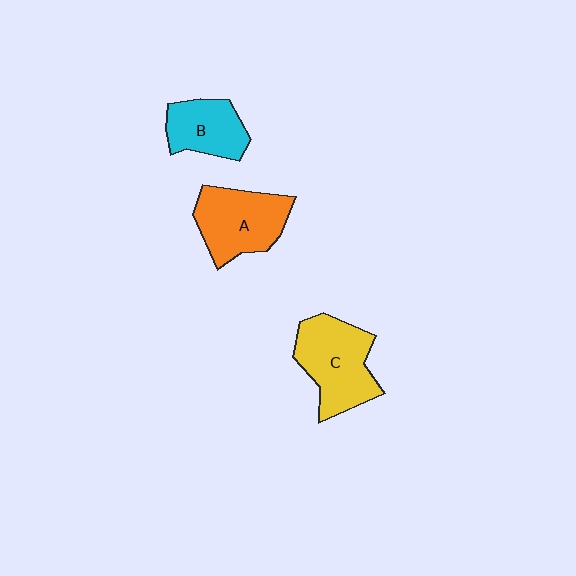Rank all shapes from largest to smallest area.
From largest to smallest: C (yellow), A (orange), B (cyan).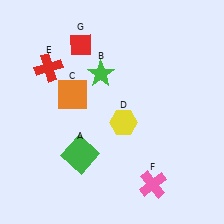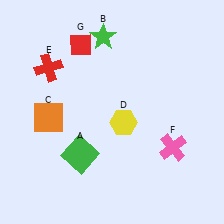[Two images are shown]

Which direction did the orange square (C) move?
The orange square (C) moved left.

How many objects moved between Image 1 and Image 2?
3 objects moved between the two images.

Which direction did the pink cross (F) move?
The pink cross (F) moved up.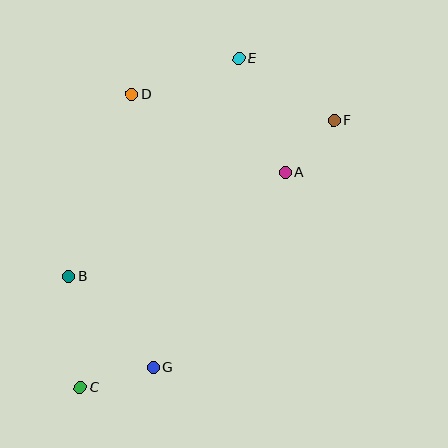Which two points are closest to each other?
Points A and F are closest to each other.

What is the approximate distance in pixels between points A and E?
The distance between A and E is approximately 122 pixels.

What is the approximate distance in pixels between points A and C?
The distance between A and C is approximately 297 pixels.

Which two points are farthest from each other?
Points C and F are farthest from each other.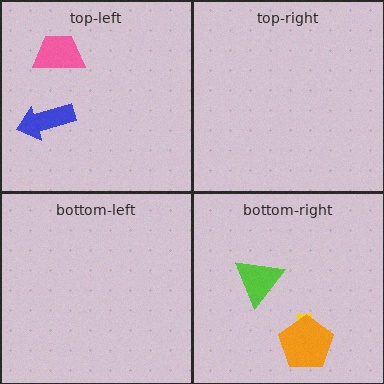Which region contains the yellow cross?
The bottom-right region.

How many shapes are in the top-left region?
2.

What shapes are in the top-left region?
The pink trapezoid, the blue arrow.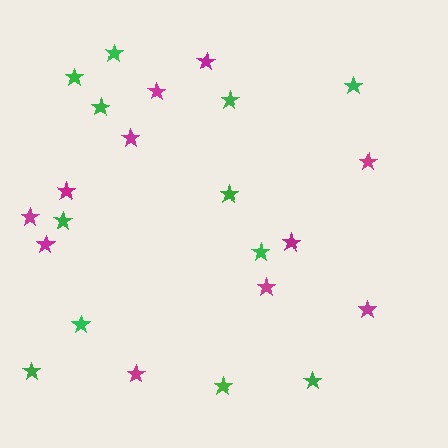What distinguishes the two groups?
There are 2 groups: one group of green stars (12) and one group of magenta stars (11).